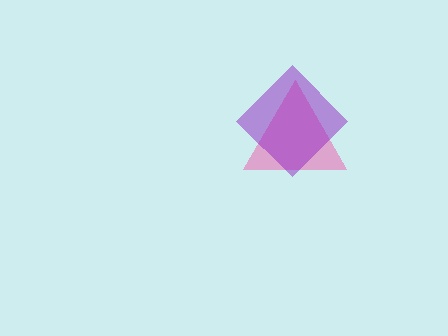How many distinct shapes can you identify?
There are 2 distinct shapes: a pink triangle, a purple diamond.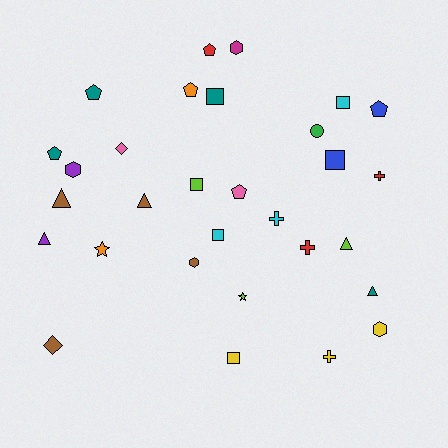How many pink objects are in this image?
There are 2 pink objects.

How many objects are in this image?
There are 30 objects.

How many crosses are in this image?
There are 4 crosses.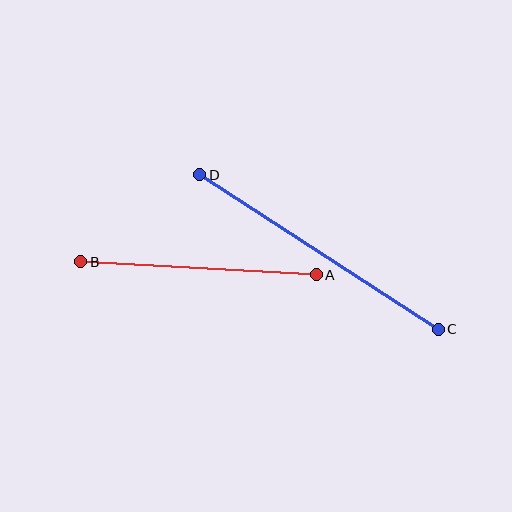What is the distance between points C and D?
The distance is approximately 284 pixels.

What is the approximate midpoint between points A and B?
The midpoint is at approximately (198, 268) pixels.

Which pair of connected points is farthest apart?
Points C and D are farthest apart.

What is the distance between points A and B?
The distance is approximately 236 pixels.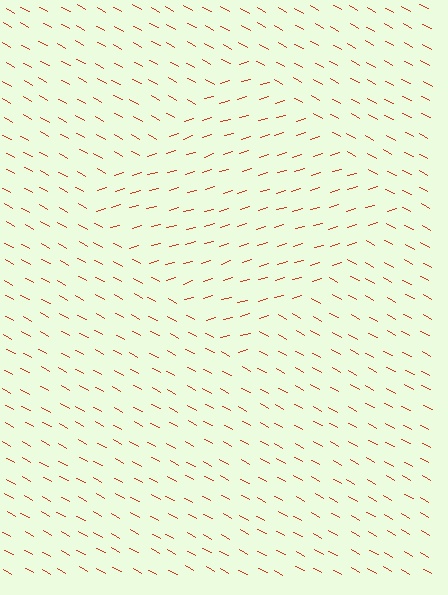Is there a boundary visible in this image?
Yes, there is a texture boundary formed by a change in line orientation.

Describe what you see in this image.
The image is filled with small red line segments. A diamond region in the image has lines oriented differently from the surrounding lines, creating a visible texture boundary.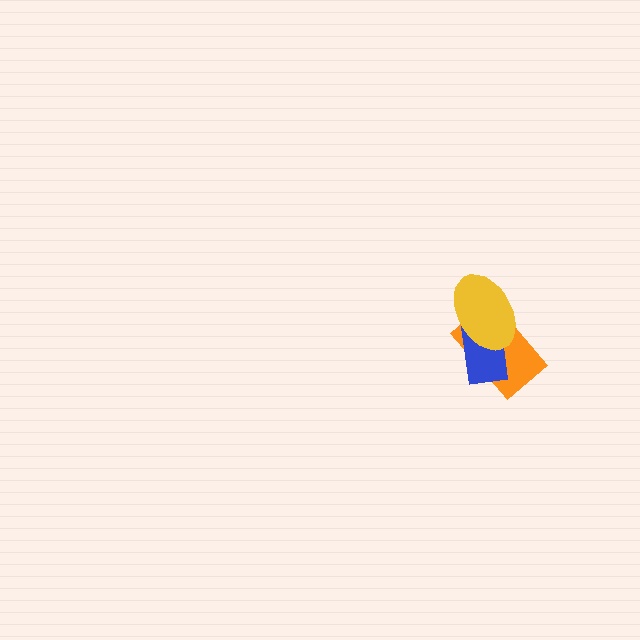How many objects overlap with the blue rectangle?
2 objects overlap with the blue rectangle.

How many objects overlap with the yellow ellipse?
2 objects overlap with the yellow ellipse.